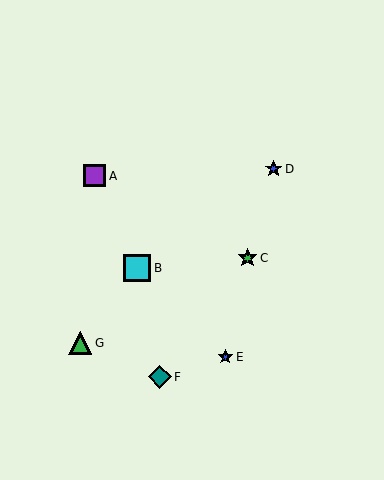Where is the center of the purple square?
The center of the purple square is at (95, 176).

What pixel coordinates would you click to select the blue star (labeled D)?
Click at (274, 169) to select the blue star D.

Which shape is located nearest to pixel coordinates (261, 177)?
The blue star (labeled D) at (274, 169) is nearest to that location.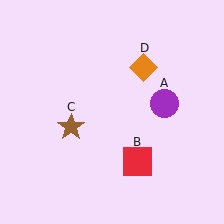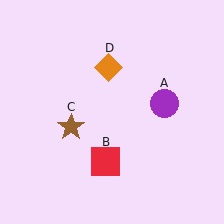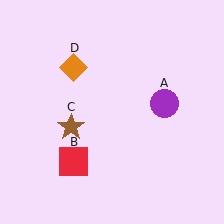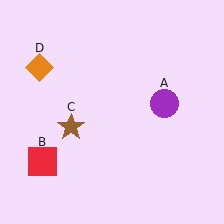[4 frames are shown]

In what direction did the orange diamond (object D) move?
The orange diamond (object D) moved left.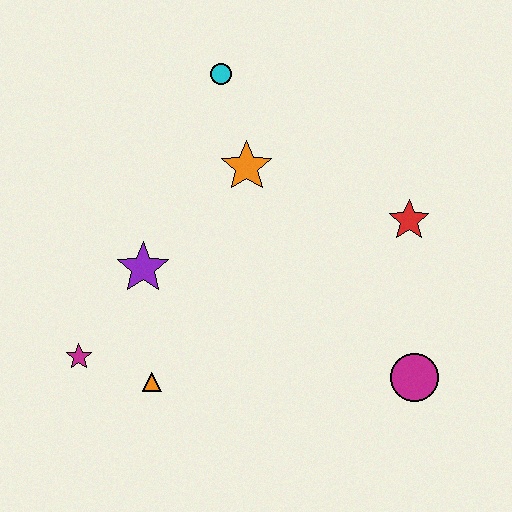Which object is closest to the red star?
The magenta circle is closest to the red star.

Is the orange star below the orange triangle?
No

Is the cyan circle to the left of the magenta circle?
Yes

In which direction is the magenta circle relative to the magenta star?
The magenta circle is to the right of the magenta star.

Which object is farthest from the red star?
The magenta star is farthest from the red star.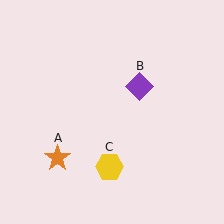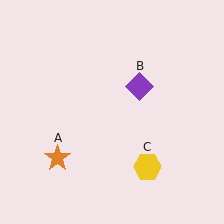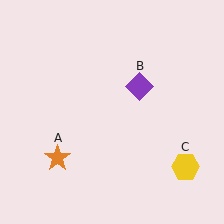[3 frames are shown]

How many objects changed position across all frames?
1 object changed position: yellow hexagon (object C).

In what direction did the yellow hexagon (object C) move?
The yellow hexagon (object C) moved right.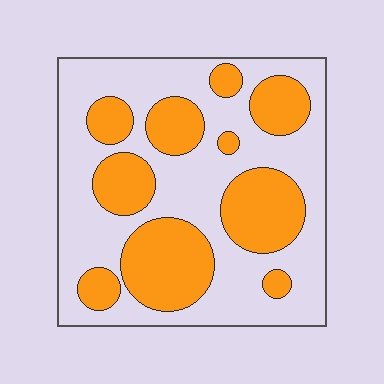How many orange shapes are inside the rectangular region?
10.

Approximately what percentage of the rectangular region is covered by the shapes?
Approximately 40%.